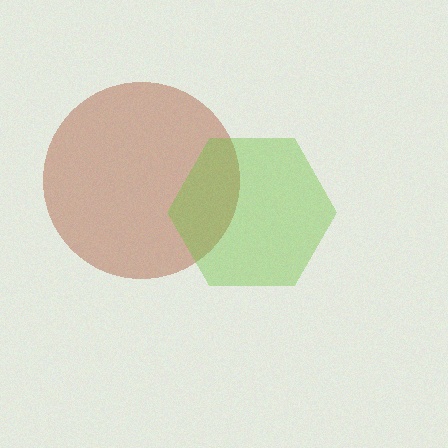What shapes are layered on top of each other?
The layered shapes are: a brown circle, a lime hexagon.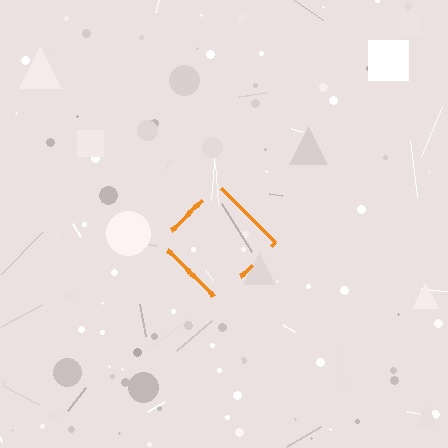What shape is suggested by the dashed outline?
The dashed outline suggests a diamond.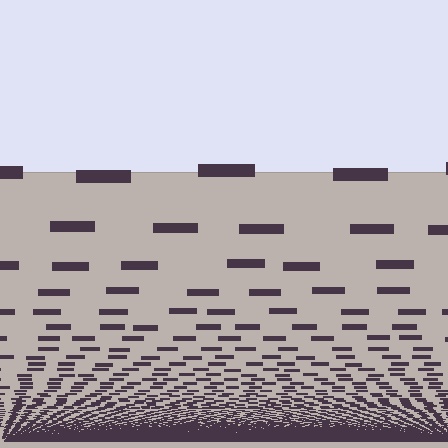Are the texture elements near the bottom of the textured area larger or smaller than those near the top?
Smaller. The gradient is inverted — elements near the bottom are smaller and denser.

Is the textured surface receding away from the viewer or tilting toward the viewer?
The surface appears to tilt toward the viewer. Texture elements get larger and sparser toward the top.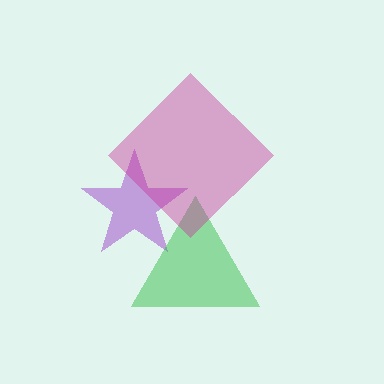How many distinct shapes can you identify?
There are 3 distinct shapes: a purple star, a green triangle, a magenta diamond.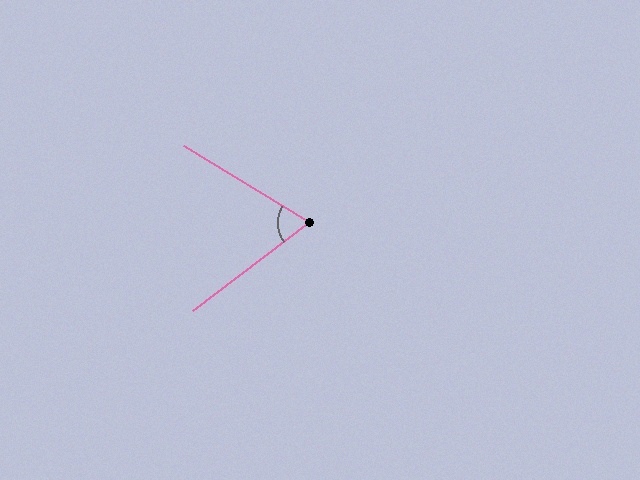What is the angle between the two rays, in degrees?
Approximately 68 degrees.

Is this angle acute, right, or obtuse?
It is acute.